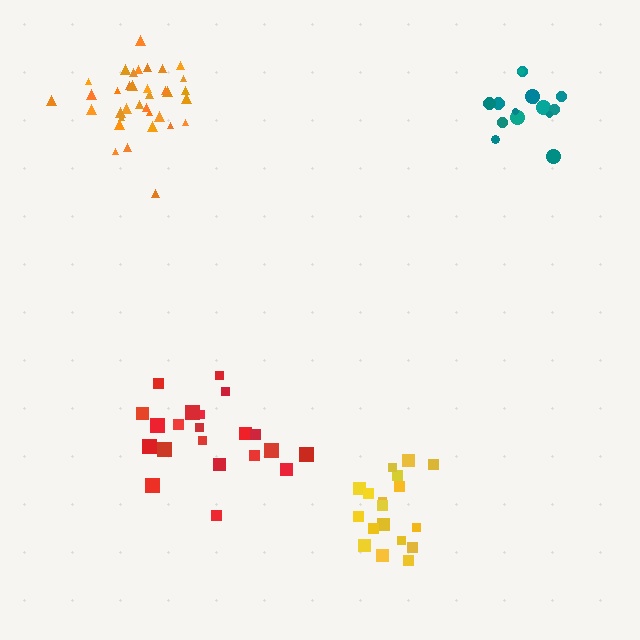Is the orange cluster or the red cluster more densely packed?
Orange.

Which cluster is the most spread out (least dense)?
Red.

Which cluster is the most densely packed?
Orange.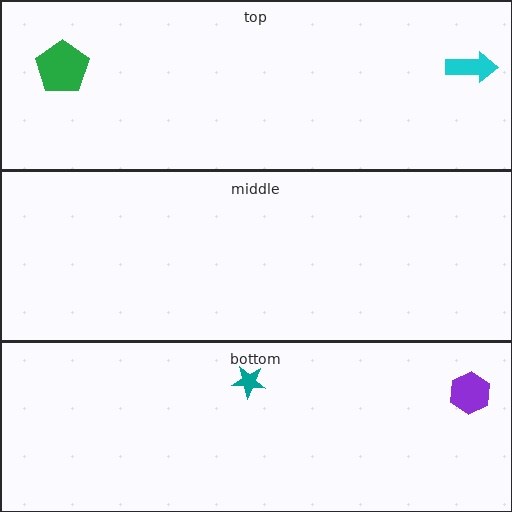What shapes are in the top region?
The green pentagon, the cyan arrow.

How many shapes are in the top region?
2.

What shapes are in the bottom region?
The purple hexagon, the teal star.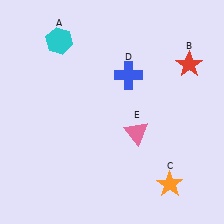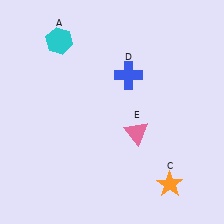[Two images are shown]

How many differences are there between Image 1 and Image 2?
There is 1 difference between the two images.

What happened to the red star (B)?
The red star (B) was removed in Image 2. It was in the top-right area of Image 1.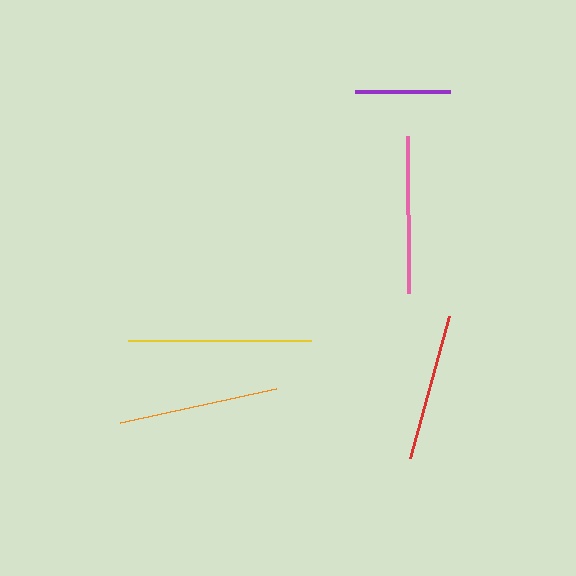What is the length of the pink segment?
The pink segment is approximately 157 pixels long.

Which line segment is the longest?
The yellow line is the longest at approximately 183 pixels.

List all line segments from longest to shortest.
From longest to shortest: yellow, orange, pink, red, purple.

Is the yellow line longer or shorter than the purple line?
The yellow line is longer than the purple line.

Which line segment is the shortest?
The purple line is the shortest at approximately 95 pixels.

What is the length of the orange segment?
The orange segment is approximately 160 pixels long.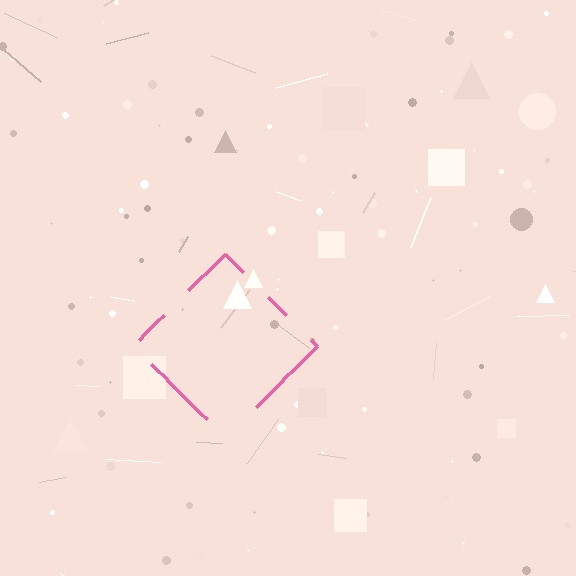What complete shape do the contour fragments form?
The contour fragments form a diamond.